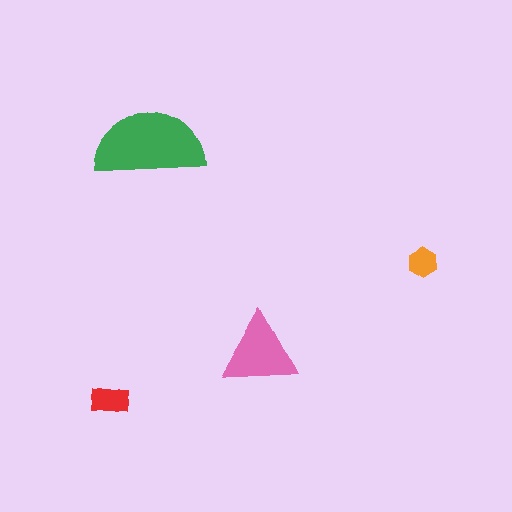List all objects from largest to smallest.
The green semicircle, the pink triangle, the red rectangle, the orange hexagon.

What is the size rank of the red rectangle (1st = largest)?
3rd.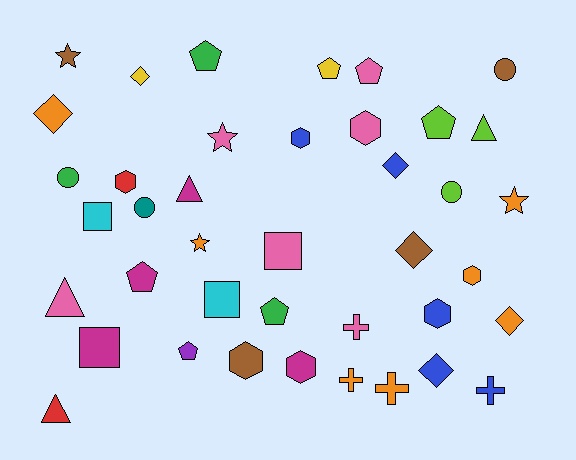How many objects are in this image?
There are 40 objects.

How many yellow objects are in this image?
There are 2 yellow objects.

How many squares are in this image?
There are 4 squares.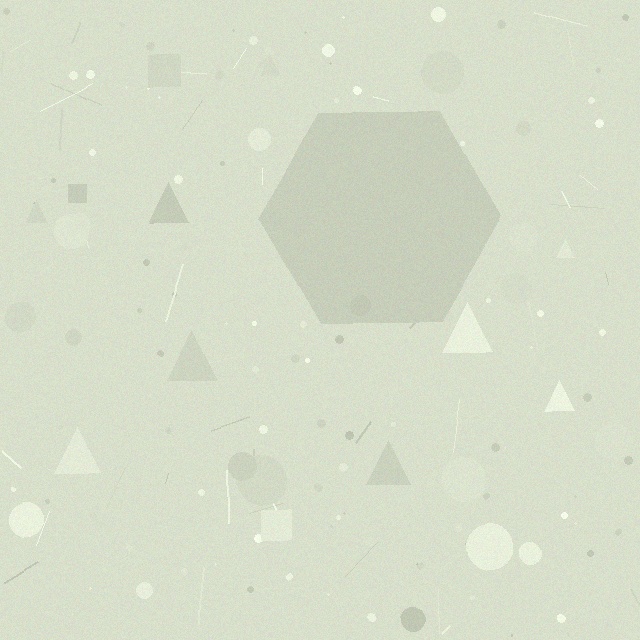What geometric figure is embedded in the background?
A hexagon is embedded in the background.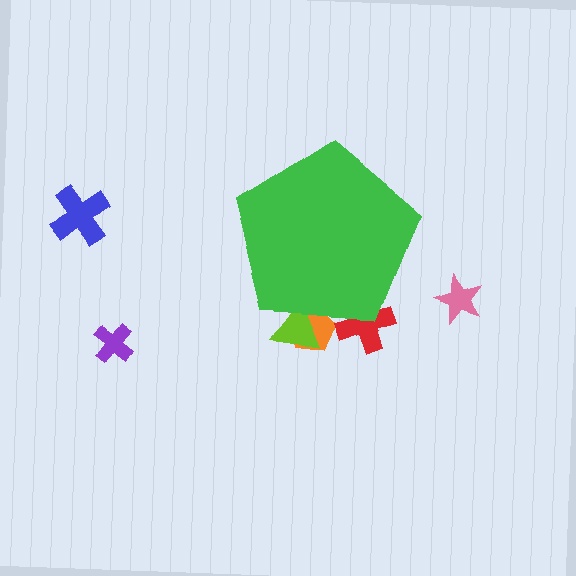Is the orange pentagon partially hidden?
Yes, the orange pentagon is partially hidden behind the green pentagon.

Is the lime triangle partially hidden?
Yes, the lime triangle is partially hidden behind the green pentagon.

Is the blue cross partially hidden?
No, the blue cross is fully visible.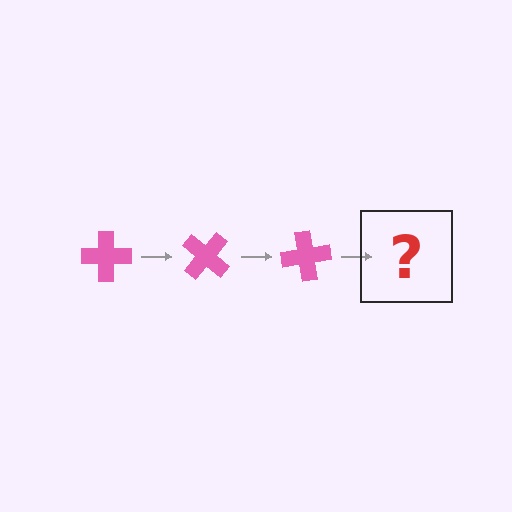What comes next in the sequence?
The next element should be a pink cross rotated 120 degrees.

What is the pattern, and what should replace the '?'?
The pattern is that the cross rotates 40 degrees each step. The '?' should be a pink cross rotated 120 degrees.